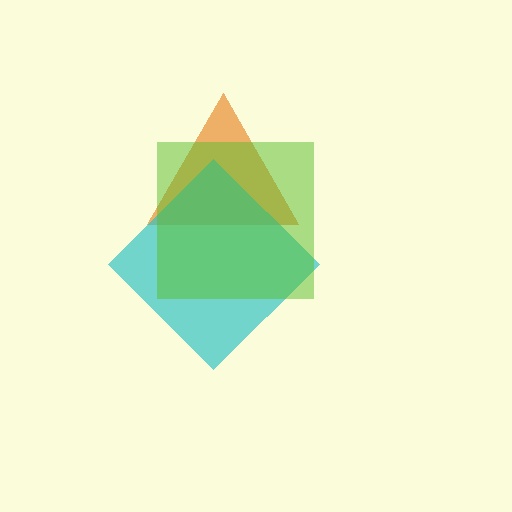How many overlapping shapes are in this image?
There are 3 overlapping shapes in the image.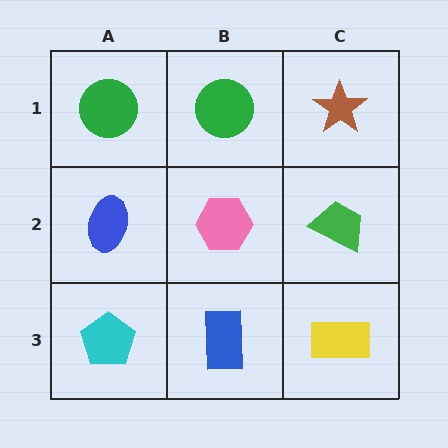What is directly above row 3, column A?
A blue ellipse.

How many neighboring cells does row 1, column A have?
2.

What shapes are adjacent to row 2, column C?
A brown star (row 1, column C), a yellow rectangle (row 3, column C), a pink hexagon (row 2, column B).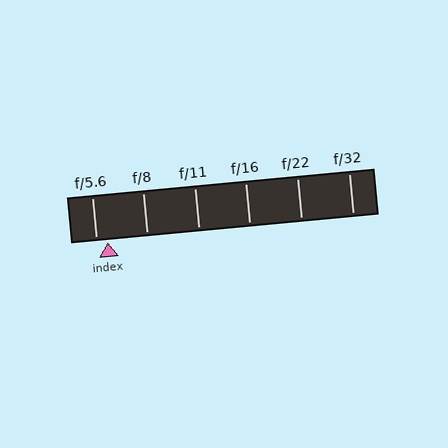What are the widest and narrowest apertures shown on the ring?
The widest aperture shown is f/5.6 and the narrowest is f/32.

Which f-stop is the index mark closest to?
The index mark is closest to f/5.6.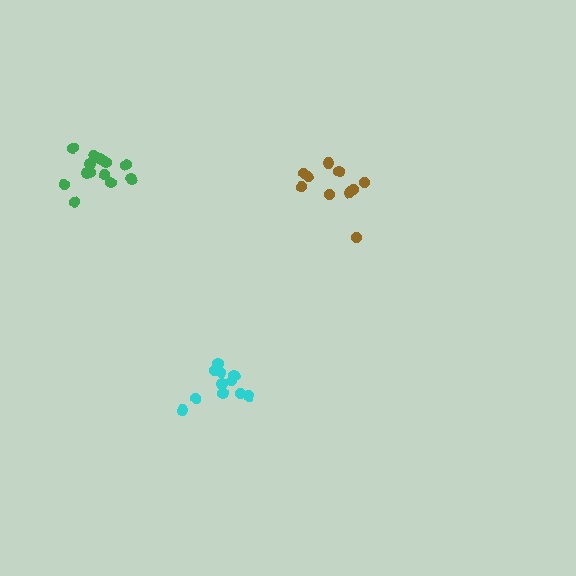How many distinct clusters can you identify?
There are 3 distinct clusters.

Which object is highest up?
The green cluster is topmost.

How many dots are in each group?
Group 1: 10 dots, Group 2: 11 dots, Group 3: 14 dots (35 total).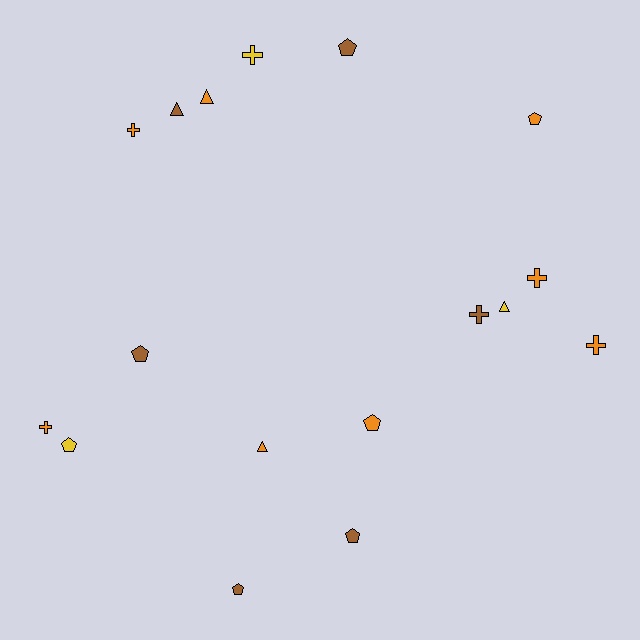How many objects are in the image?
There are 17 objects.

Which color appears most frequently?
Orange, with 8 objects.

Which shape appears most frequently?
Pentagon, with 7 objects.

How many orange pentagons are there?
There are 2 orange pentagons.